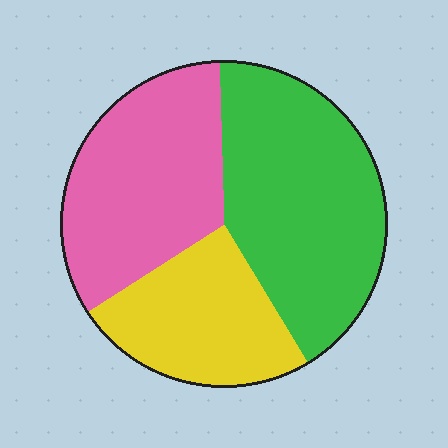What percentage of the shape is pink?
Pink covers roughly 35% of the shape.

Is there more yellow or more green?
Green.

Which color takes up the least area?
Yellow, at roughly 25%.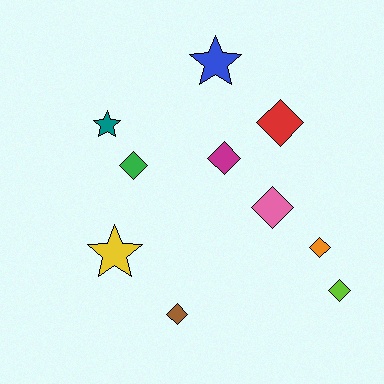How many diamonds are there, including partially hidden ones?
There are 7 diamonds.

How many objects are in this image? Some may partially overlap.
There are 10 objects.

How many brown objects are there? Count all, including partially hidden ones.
There is 1 brown object.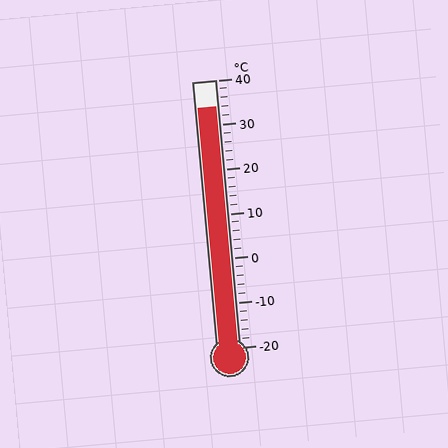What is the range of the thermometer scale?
The thermometer scale ranges from -20°C to 40°C.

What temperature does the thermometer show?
The thermometer shows approximately 34°C.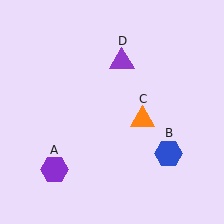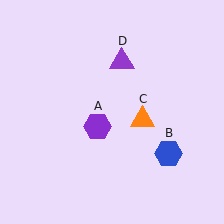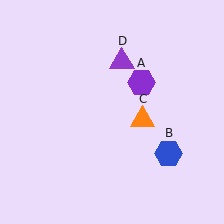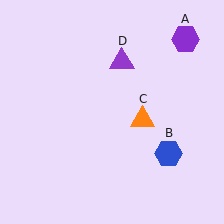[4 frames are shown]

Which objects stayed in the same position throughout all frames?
Blue hexagon (object B) and orange triangle (object C) and purple triangle (object D) remained stationary.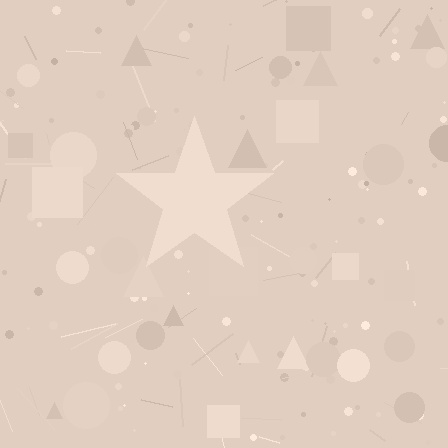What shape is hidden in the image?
A star is hidden in the image.